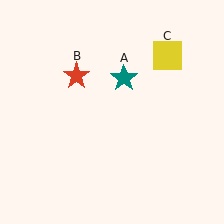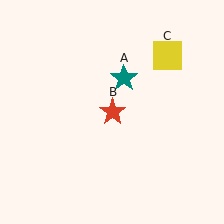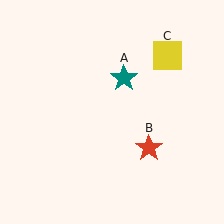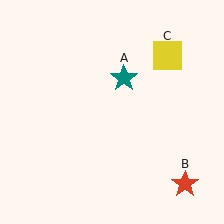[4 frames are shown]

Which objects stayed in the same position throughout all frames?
Teal star (object A) and yellow square (object C) remained stationary.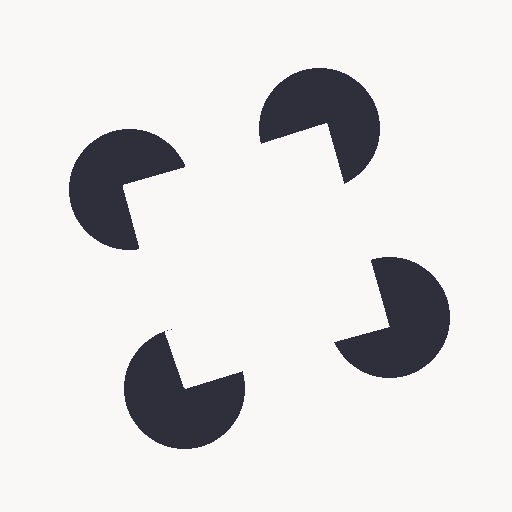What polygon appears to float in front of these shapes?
An illusory square — its edges are inferred from the aligned wedge cuts in the pac-man discs, not physically drawn.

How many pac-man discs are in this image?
There are 4 — one at each vertex of the illusory square.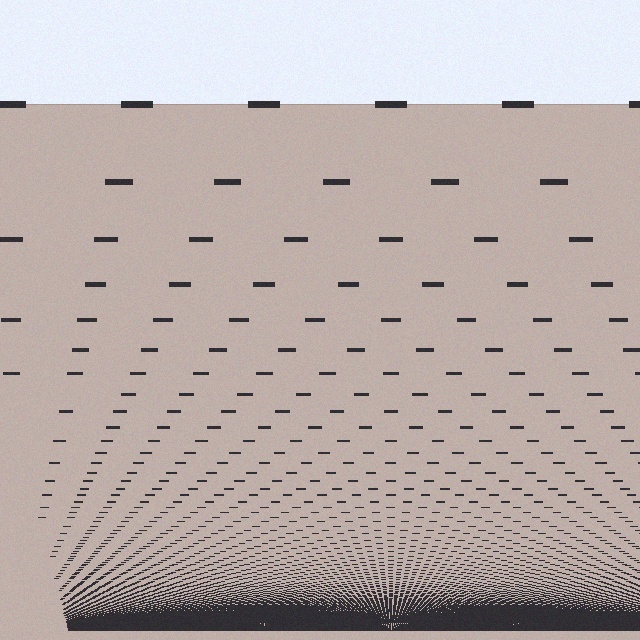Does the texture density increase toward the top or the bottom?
Density increases toward the bottom.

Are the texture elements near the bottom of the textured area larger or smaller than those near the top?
Smaller. The gradient is inverted — elements near the bottom are smaller and denser.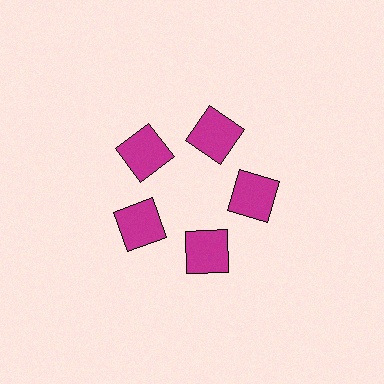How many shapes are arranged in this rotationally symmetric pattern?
There are 5 shapes, arranged in 5 groups of 1.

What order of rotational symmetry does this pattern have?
This pattern has 5-fold rotational symmetry.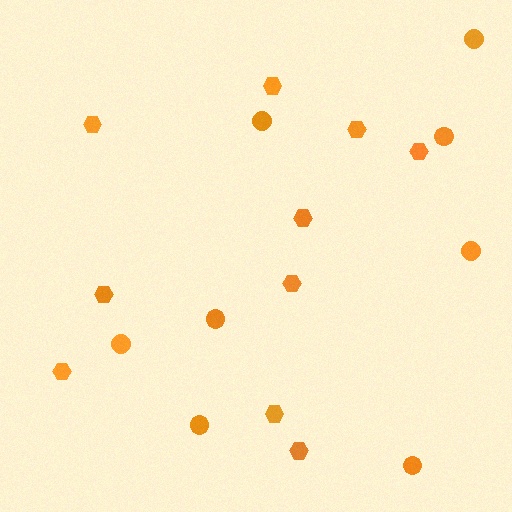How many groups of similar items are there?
There are 2 groups: one group of hexagons (10) and one group of circles (8).